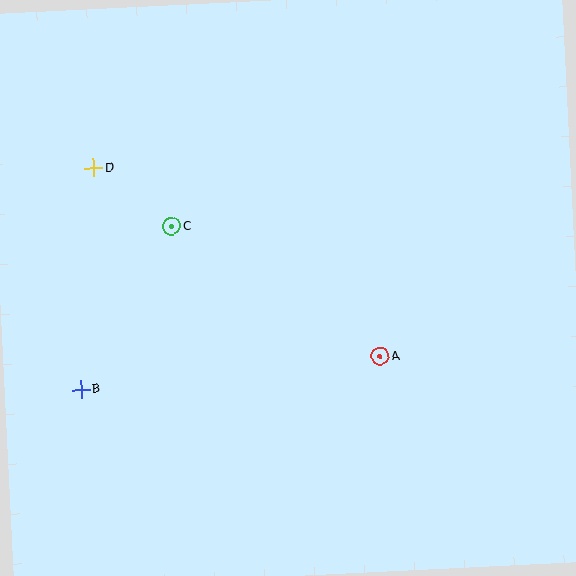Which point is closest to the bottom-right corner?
Point A is closest to the bottom-right corner.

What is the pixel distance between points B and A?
The distance between B and A is 301 pixels.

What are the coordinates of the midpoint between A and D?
The midpoint between A and D is at (237, 262).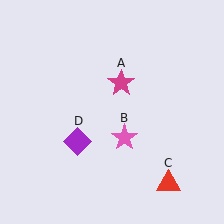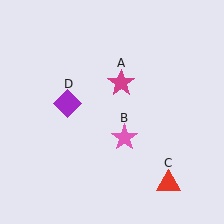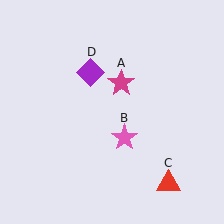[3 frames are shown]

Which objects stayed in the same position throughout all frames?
Magenta star (object A) and pink star (object B) and red triangle (object C) remained stationary.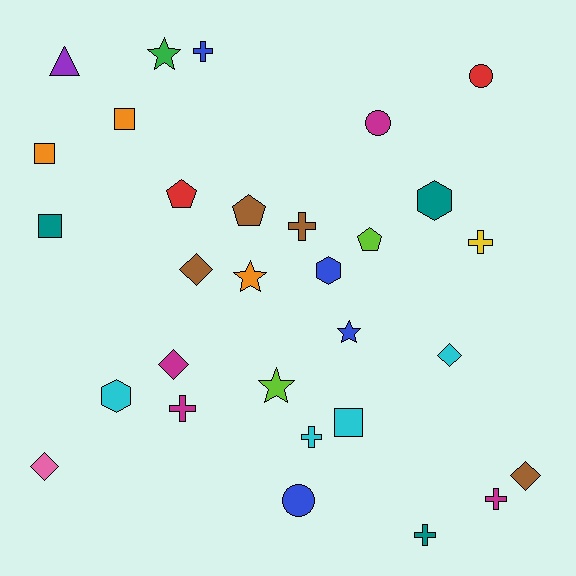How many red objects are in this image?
There are 2 red objects.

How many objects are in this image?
There are 30 objects.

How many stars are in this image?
There are 4 stars.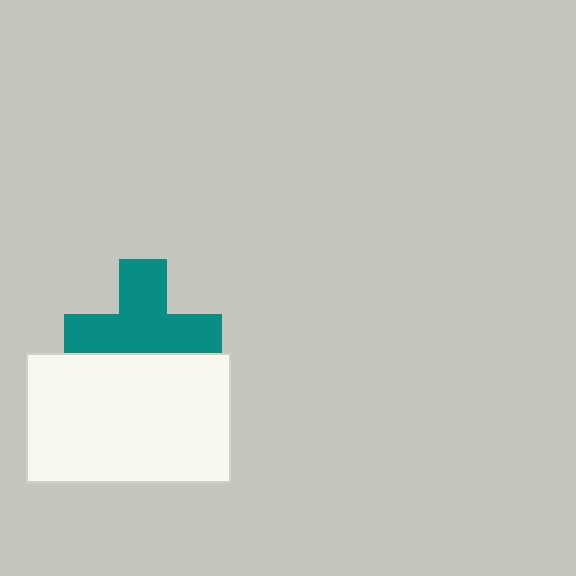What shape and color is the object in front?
The object in front is a white rectangle.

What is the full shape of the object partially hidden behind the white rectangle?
The partially hidden object is a teal cross.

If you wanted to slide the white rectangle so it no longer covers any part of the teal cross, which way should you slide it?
Slide it down — that is the most direct way to separate the two shapes.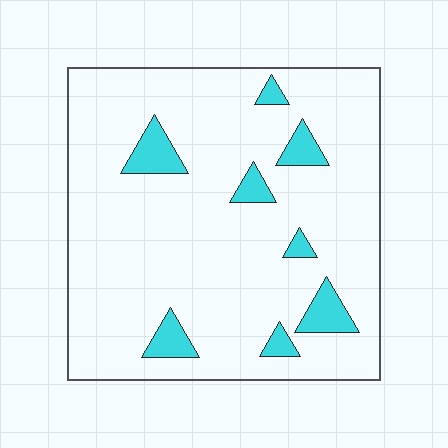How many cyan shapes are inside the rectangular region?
8.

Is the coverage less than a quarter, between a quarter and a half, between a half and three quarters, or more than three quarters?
Less than a quarter.